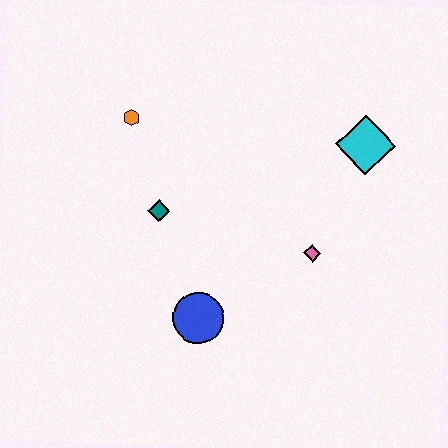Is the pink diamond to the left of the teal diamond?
No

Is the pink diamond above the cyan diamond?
No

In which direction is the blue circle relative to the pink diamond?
The blue circle is to the left of the pink diamond.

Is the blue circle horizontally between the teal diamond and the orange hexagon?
No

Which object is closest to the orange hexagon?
The teal diamond is closest to the orange hexagon.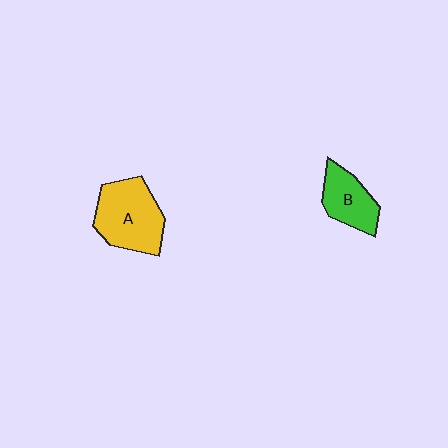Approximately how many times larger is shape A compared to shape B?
Approximately 1.5 times.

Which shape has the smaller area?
Shape B (green).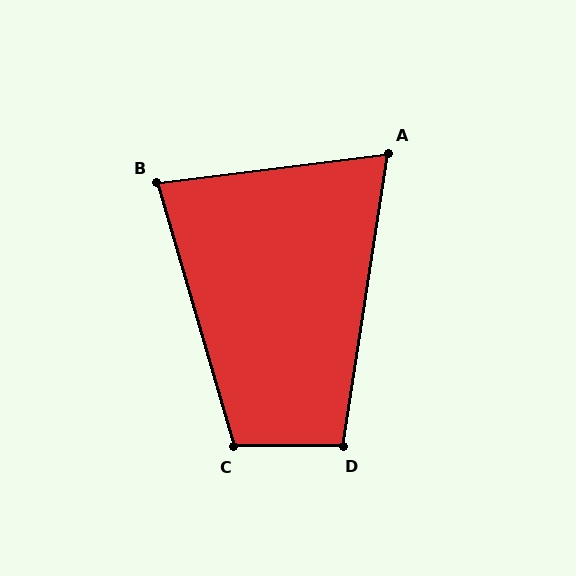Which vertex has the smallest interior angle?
A, at approximately 74 degrees.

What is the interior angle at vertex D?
Approximately 99 degrees (obtuse).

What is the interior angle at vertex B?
Approximately 81 degrees (acute).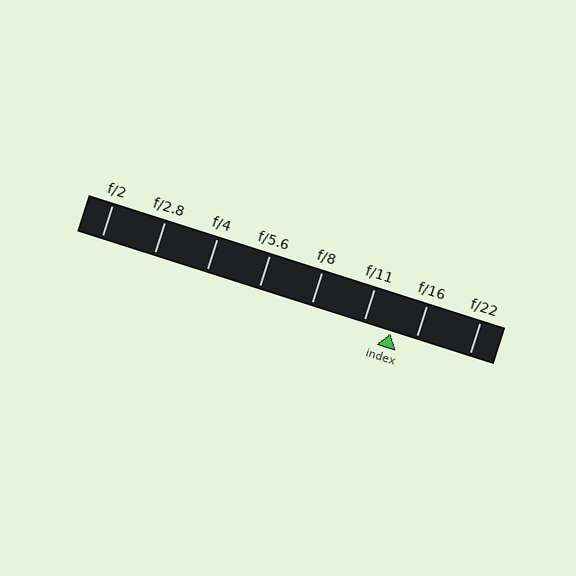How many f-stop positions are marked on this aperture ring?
There are 8 f-stop positions marked.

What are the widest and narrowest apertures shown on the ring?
The widest aperture shown is f/2 and the narrowest is f/22.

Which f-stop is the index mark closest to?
The index mark is closest to f/16.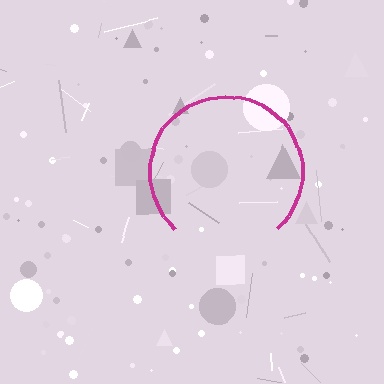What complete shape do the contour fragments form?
The contour fragments form a circle.